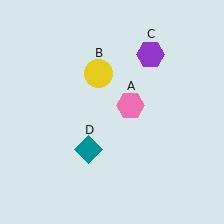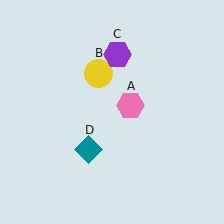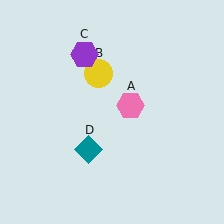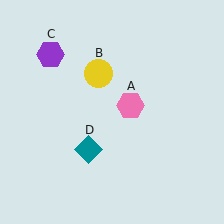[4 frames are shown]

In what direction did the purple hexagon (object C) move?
The purple hexagon (object C) moved left.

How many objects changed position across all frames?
1 object changed position: purple hexagon (object C).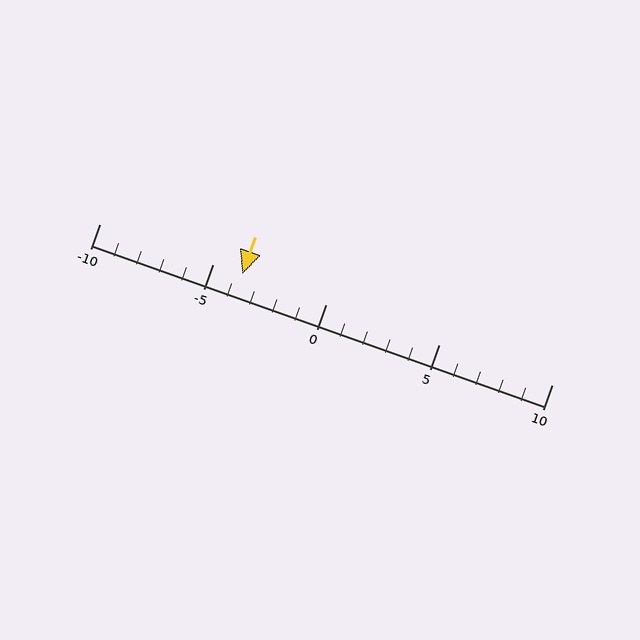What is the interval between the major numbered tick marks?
The major tick marks are spaced 5 units apart.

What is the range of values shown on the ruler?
The ruler shows values from -10 to 10.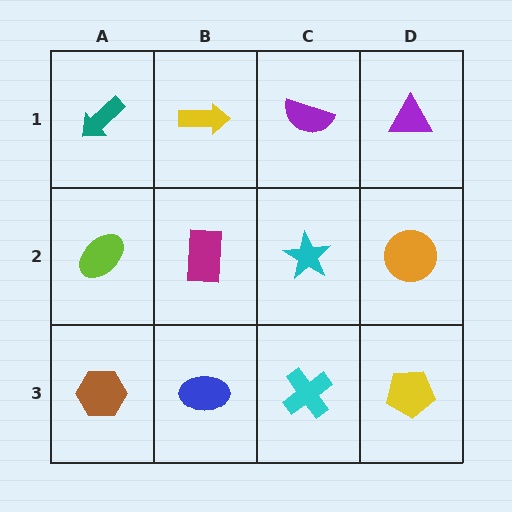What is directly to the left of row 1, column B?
A teal arrow.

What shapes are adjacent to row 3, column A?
A lime ellipse (row 2, column A), a blue ellipse (row 3, column B).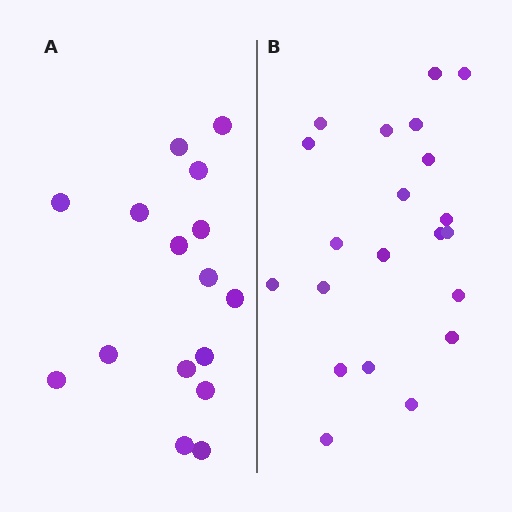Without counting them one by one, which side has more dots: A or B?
Region B (the right region) has more dots.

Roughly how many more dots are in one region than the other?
Region B has about 5 more dots than region A.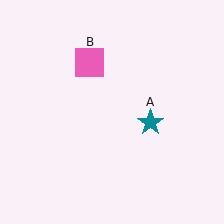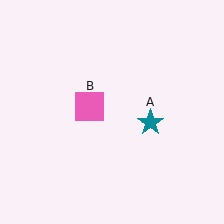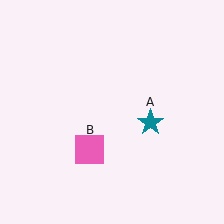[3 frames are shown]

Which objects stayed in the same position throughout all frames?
Teal star (object A) remained stationary.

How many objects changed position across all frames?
1 object changed position: pink square (object B).